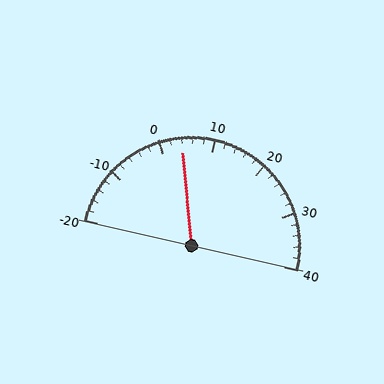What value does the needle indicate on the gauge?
The needle indicates approximately 4.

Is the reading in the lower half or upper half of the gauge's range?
The reading is in the lower half of the range (-20 to 40).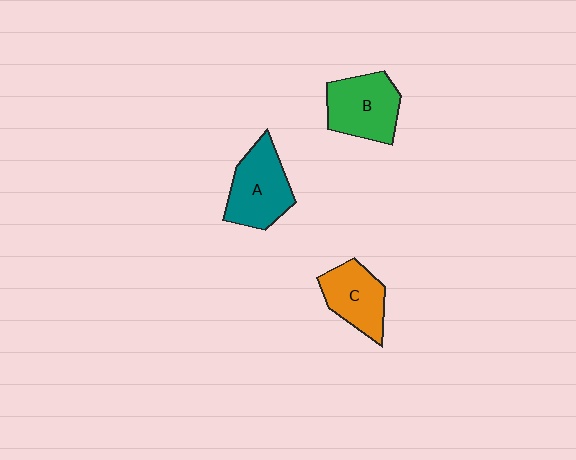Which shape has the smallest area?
Shape C (orange).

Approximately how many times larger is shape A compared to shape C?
Approximately 1.2 times.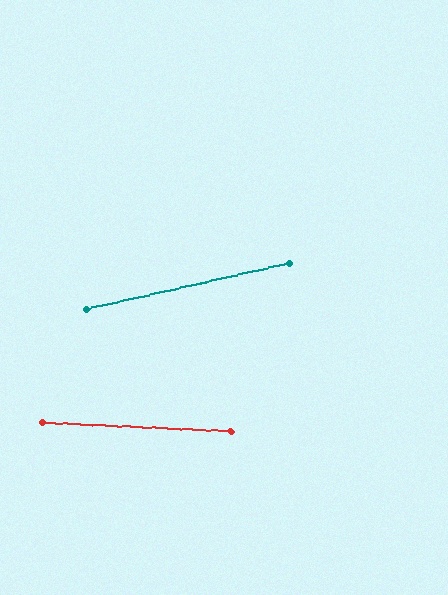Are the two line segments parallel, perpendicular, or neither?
Neither parallel nor perpendicular — they differ by about 16°.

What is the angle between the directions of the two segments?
Approximately 16 degrees.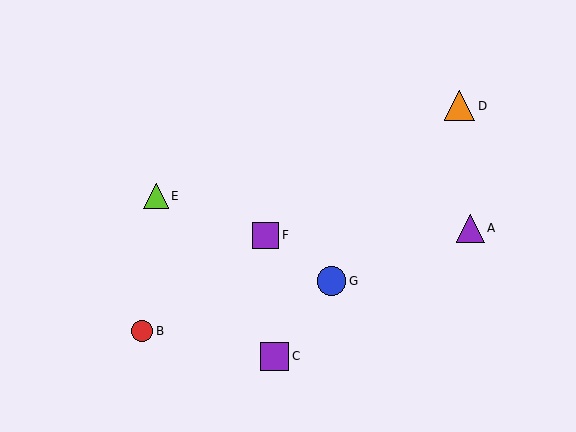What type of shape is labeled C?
Shape C is a purple square.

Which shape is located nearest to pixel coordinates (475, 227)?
The purple triangle (labeled A) at (470, 228) is nearest to that location.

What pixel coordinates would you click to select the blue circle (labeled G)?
Click at (332, 281) to select the blue circle G.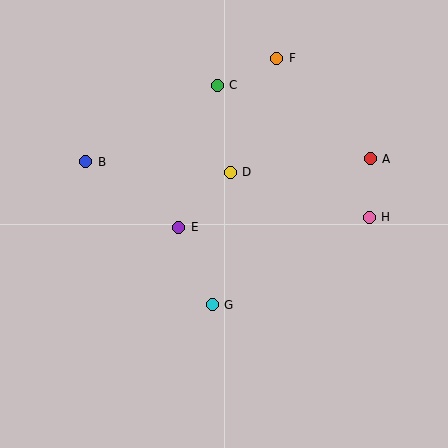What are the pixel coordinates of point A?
Point A is at (370, 159).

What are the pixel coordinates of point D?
Point D is at (230, 172).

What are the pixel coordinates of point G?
Point G is at (212, 305).